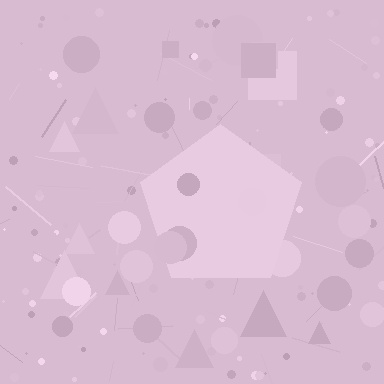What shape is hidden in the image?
A pentagon is hidden in the image.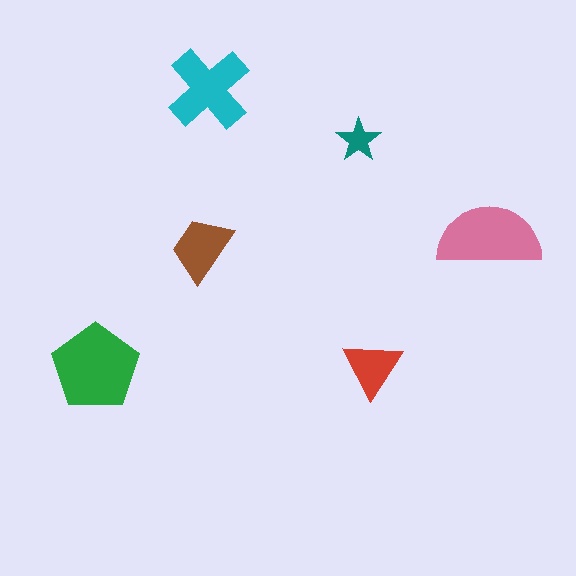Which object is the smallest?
The teal star.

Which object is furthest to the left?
The green pentagon is leftmost.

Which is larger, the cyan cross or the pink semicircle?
The pink semicircle.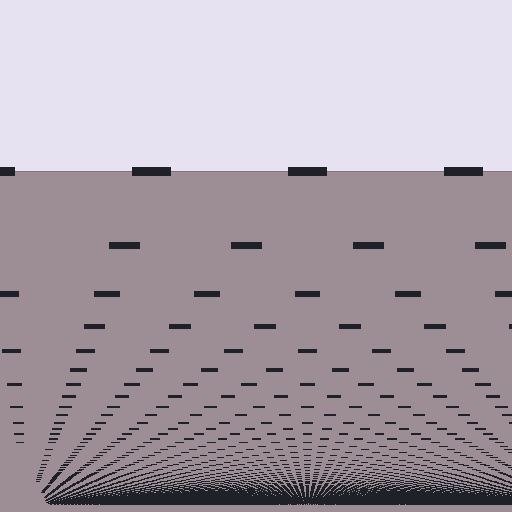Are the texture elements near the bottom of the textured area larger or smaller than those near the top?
Smaller. The gradient is inverted — elements near the bottom are smaller and denser.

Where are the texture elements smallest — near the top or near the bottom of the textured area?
Near the bottom.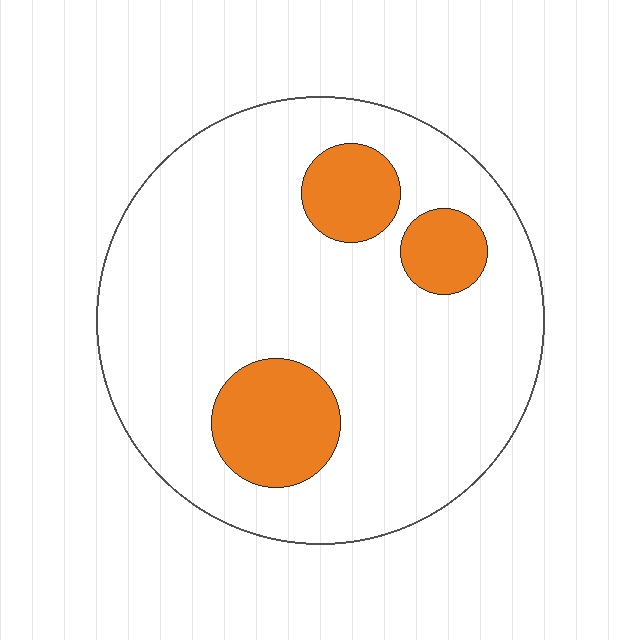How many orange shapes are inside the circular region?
3.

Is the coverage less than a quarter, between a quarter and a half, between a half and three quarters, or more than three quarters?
Less than a quarter.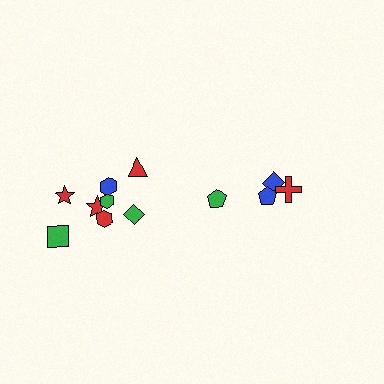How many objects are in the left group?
There are 8 objects.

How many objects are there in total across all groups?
There are 12 objects.